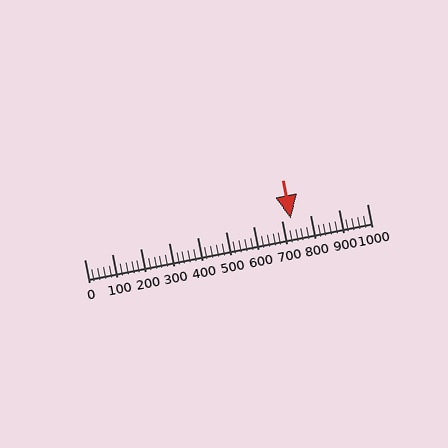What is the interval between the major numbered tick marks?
The major tick marks are spaced 100 units apart.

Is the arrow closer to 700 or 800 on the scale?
The arrow is closer to 700.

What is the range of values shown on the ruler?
The ruler shows values from 0 to 1000.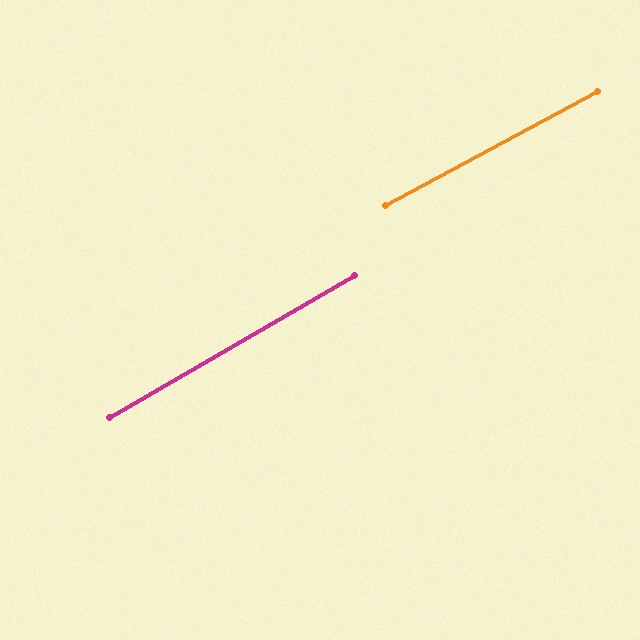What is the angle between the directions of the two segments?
Approximately 2 degrees.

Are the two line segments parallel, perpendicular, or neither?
Parallel — their directions differ by only 1.8°.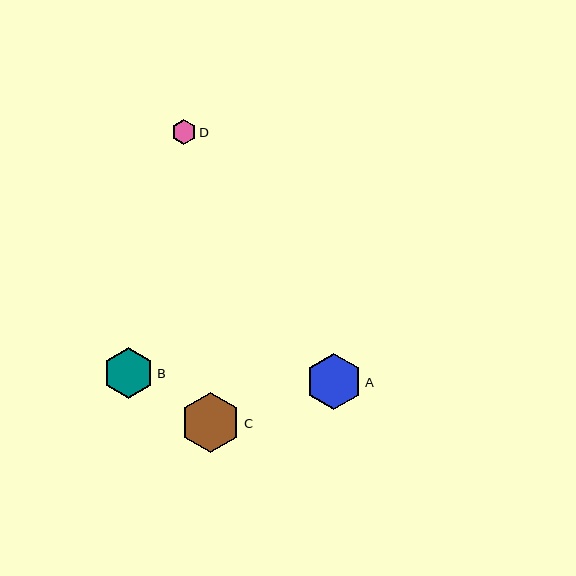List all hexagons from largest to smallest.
From largest to smallest: C, A, B, D.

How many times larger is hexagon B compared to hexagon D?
Hexagon B is approximately 2.1 times the size of hexagon D.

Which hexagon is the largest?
Hexagon C is the largest with a size of approximately 60 pixels.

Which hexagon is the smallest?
Hexagon D is the smallest with a size of approximately 24 pixels.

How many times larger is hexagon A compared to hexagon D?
Hexagon A is approximately 2.3 times the size of hexagon D.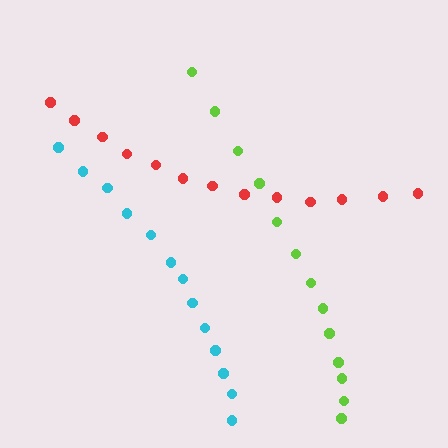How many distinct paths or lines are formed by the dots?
There are 3 distinct paths.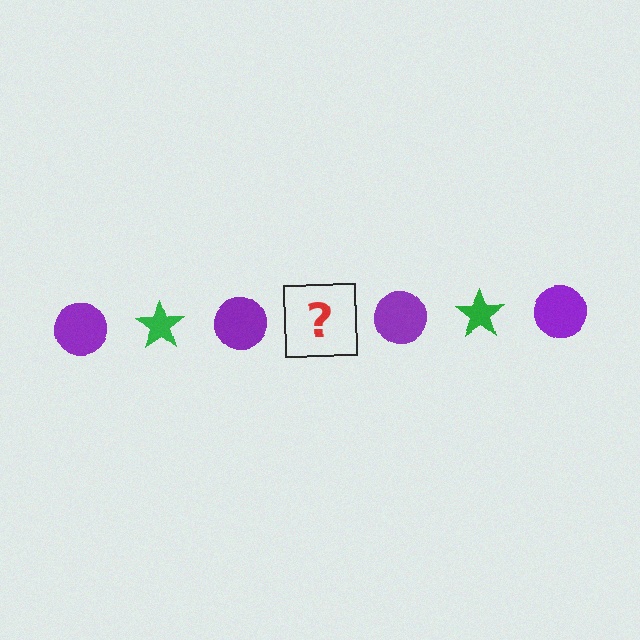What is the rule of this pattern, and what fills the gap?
The rule is that the pattern alternates between purple circle and green star. The gap should be filled with a green star.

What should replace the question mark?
The question mark should be replaced with a green star.